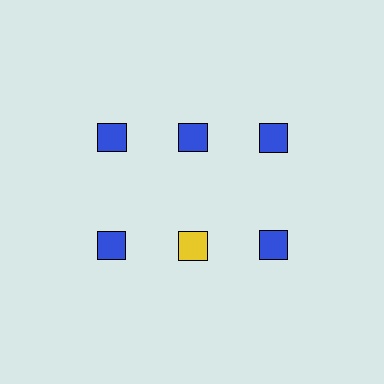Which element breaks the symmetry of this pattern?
The yellow square in the second row, second from left column breaks the symmetry. All other shapes are blue squares.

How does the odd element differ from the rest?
It has a different color: yellow instead of blue.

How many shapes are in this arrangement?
There are 6 shapes arranged in a grid pattern.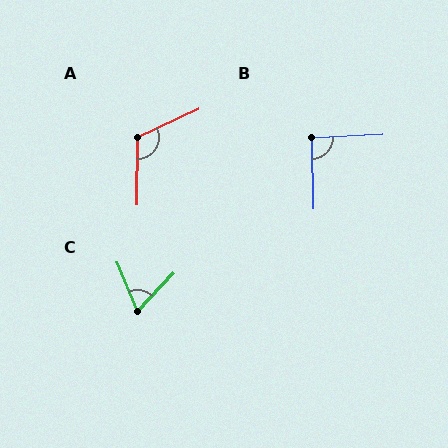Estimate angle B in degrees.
Approximately 91 degrees.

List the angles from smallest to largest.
C (65°), B (91°), A (115°).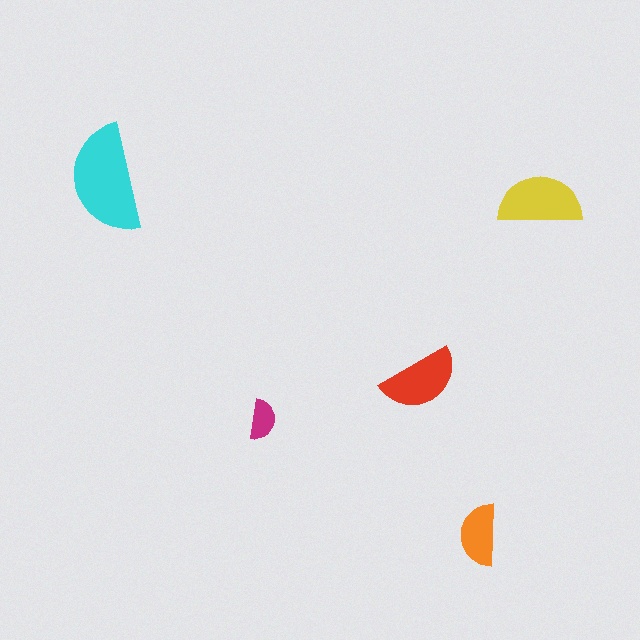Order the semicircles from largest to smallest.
the cyan one, the yellow one, the red one, the orange one, the magenta one.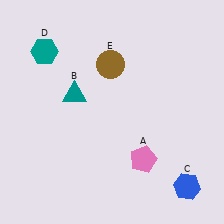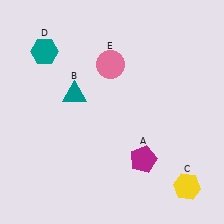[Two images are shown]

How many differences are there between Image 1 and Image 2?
There are 3 differences between the two images.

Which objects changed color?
A changed from pink to magenta. C changed from blue to yellow. E changed from brown to pink.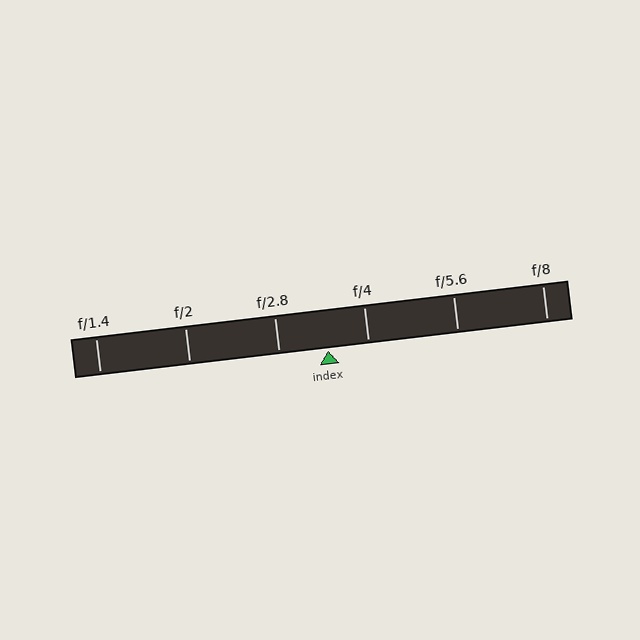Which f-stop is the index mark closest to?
The index mark is closest to f/4.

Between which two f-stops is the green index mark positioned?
The index mark is between f/2.8 and f/4.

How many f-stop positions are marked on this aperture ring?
There are 6 f-stop positions marked.